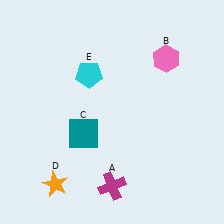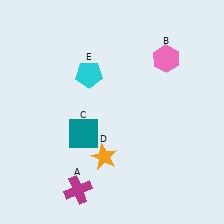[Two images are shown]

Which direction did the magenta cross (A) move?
The magenta cross (A) moved left.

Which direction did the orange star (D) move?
The orange star (D) moved right.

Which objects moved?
The objects that moved are: the magenta cross (A), the orange star (D).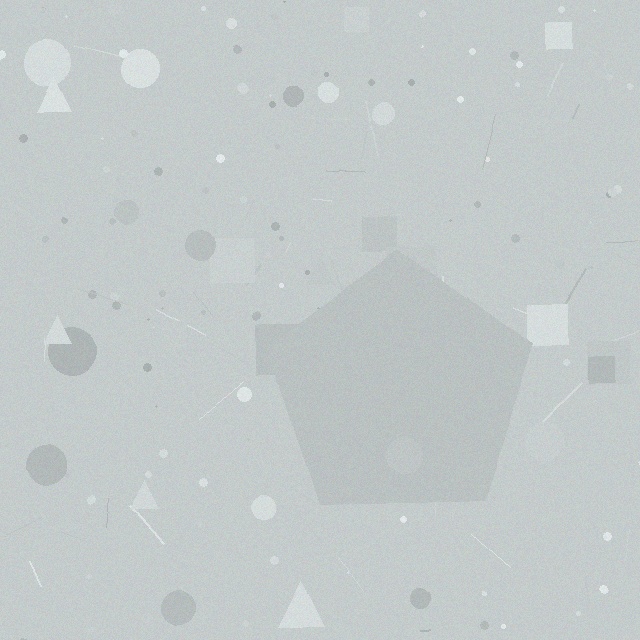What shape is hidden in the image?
A pentagon is hidden in the image.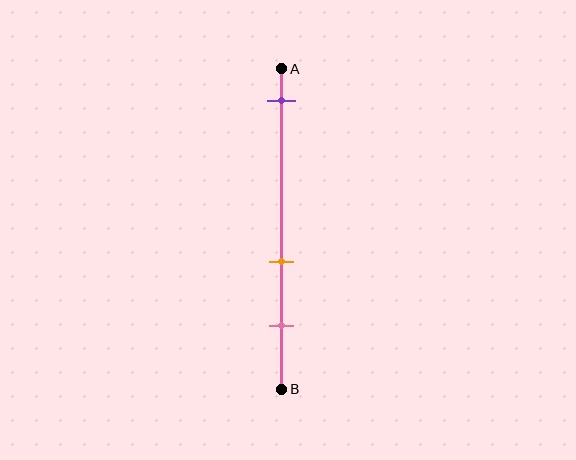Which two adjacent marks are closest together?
The orange and pink marks are the closest adjacent pair.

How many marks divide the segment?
There are 3 marks dividing the segment.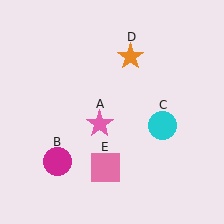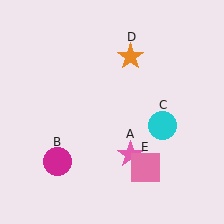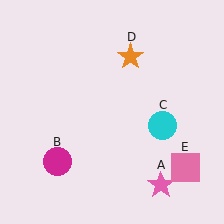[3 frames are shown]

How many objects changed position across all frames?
2 objects changed position: pink star (object A), pink square (object E).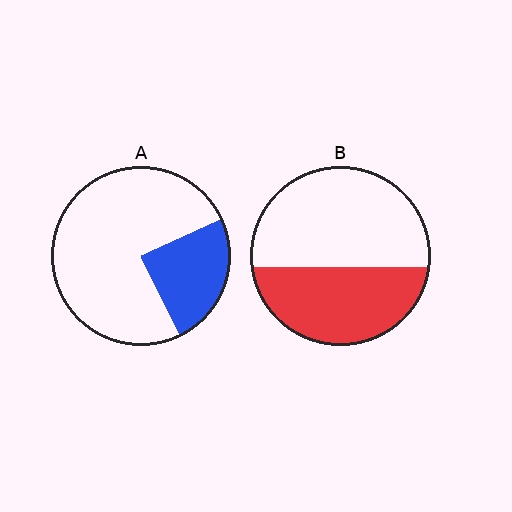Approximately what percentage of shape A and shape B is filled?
A is approximately 25% and B is approximately 40%.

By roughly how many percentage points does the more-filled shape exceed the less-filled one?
By roughly 15 percentage points (B over A).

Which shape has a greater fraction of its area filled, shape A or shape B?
Shape B.